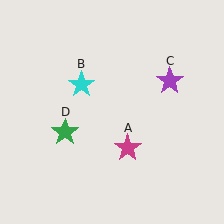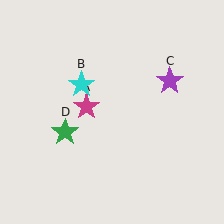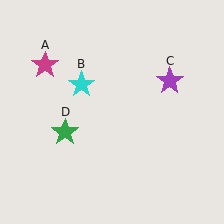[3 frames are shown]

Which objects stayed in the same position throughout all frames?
Cyan star (object B) and purple star (object C) and green star (object D) remained stationary.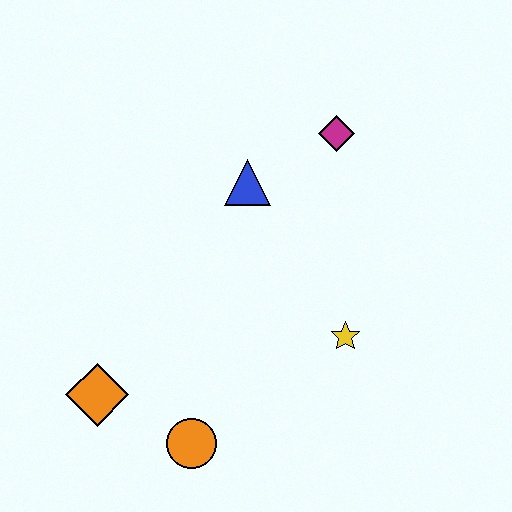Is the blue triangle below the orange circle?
No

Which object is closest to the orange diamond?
The orange circle is closest to the orange diamond.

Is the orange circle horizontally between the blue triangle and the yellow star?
No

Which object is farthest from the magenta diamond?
The orange diamond is farthest from the magenta diamond.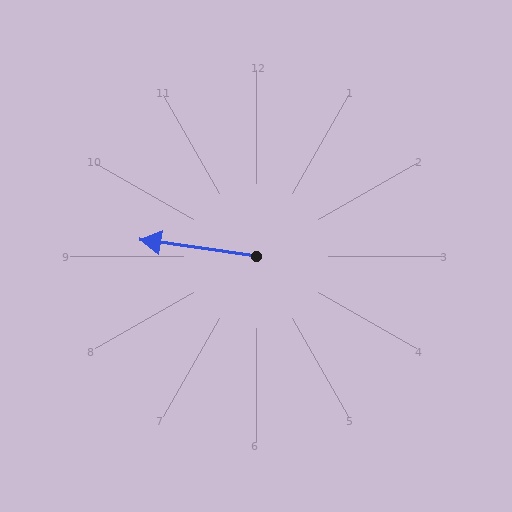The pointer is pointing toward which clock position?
Roughly 9 o'clock.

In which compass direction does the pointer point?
West.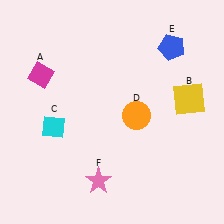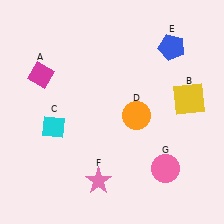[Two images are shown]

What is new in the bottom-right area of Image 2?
A pink circle (G) was added in the bottom-right area of Image 2.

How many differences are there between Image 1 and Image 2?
There is 1 difference between the two images.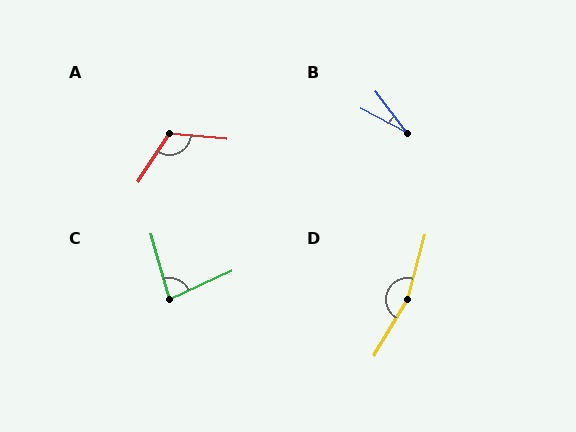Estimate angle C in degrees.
Approximately 81 degrees.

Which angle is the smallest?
B, at approximately 25 degrees.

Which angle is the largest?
D, at approximately 164 degrees.